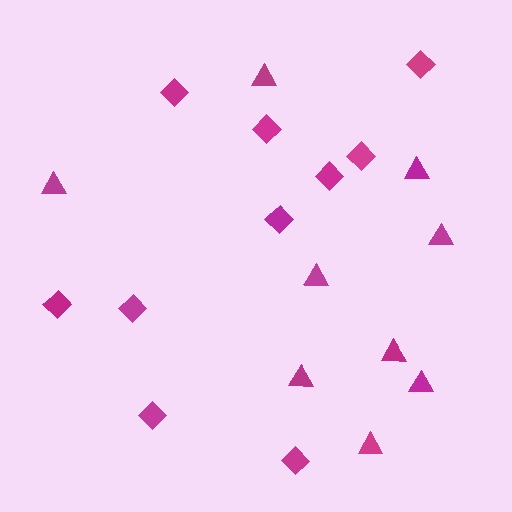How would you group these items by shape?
There are 2 groups: one group of diamonds (10) and one group of triangles (9).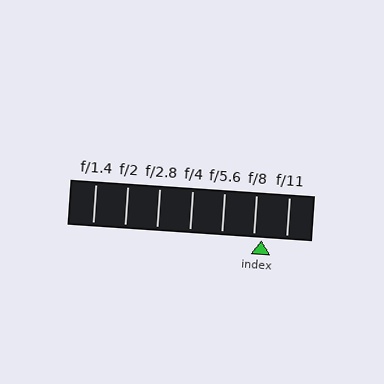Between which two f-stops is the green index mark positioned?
The index mark is between f/8 and f/11.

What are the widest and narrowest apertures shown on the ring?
The widest aperture shown is f/1.4 and the narrowest is f/11.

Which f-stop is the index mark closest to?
The index mark is closest to f/8.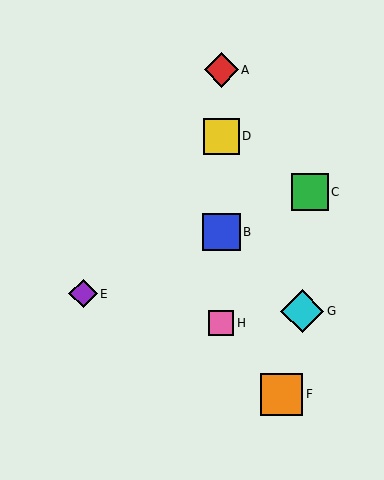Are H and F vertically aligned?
No, H is at x≈221 and F is at x≈282.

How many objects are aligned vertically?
4 objects (A, B, D, H) are aligned vertically.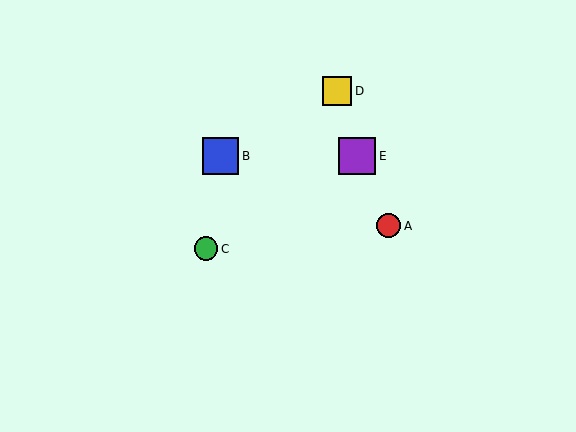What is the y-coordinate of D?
Object D is at y≈91.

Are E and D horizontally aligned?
No, E is at y≈156 and D is at y≈91.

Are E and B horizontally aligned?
Yes, both are at y≈156.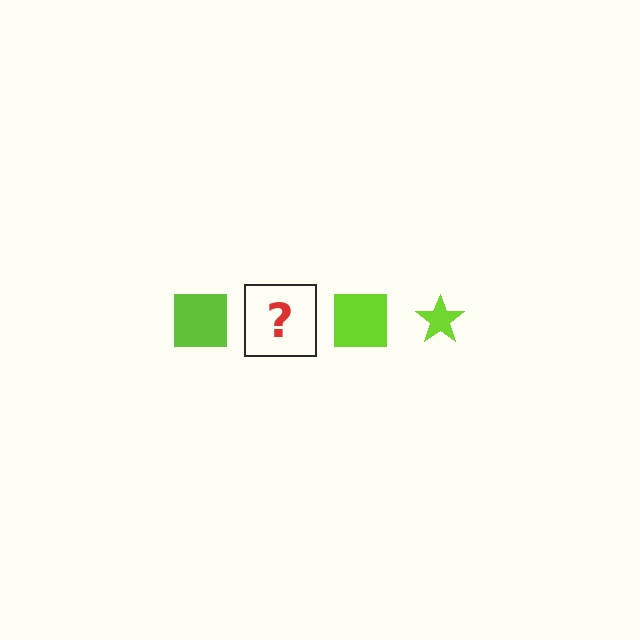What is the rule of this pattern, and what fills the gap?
The rule is that the pattern cycles through square, star shapes in lime. The gap should be filled with a lime star.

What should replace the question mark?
The question mark should be replaced with a lime star.